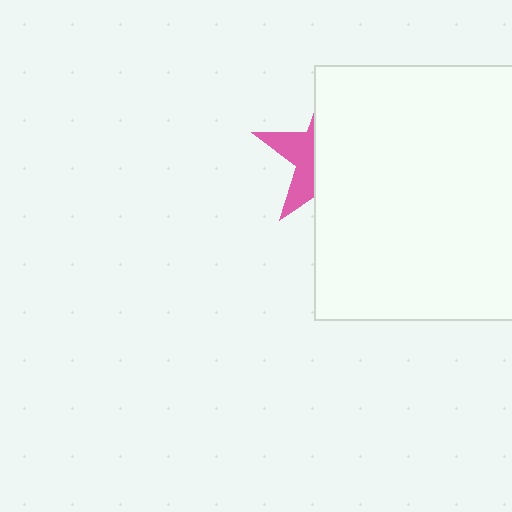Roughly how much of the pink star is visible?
A small part of it is visible (roughly 33%).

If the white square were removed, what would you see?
You would see the complete pink star.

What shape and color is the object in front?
The object in front is a white square.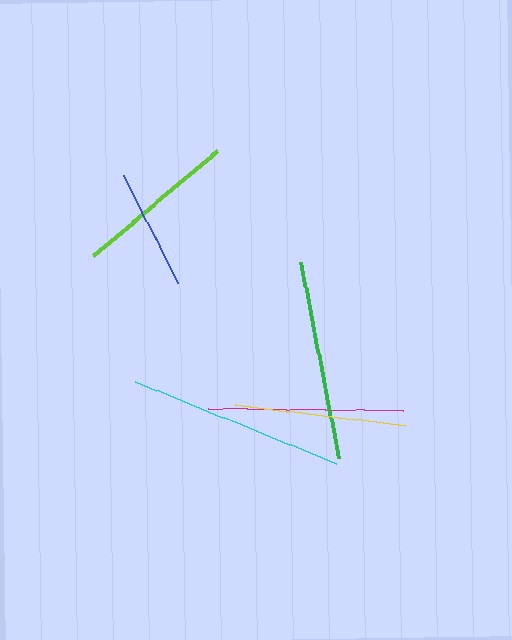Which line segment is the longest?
The cyan line is the longest at approximately 217 pixels.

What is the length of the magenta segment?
The magenta segment is approximately 195 pixels long.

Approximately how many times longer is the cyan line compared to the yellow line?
The cyan line is approximately 1.3 times the length of the yellow line.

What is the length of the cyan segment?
The cyan segment is approximately 217 pixels long.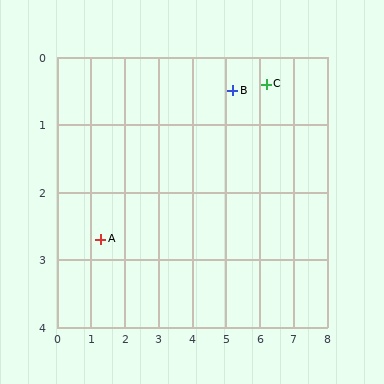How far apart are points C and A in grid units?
Points C and A are about 5.4 grid units apart.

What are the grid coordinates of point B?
Point B is at approximately (5.2, 0.5).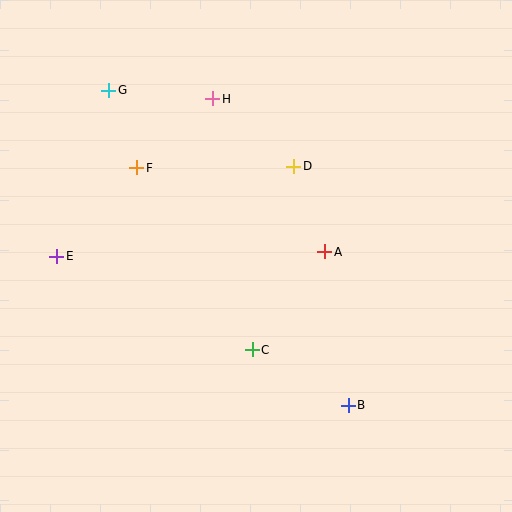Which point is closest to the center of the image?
Point A at (325, 252) is closest to the center.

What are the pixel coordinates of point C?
Point C is at (252, 350).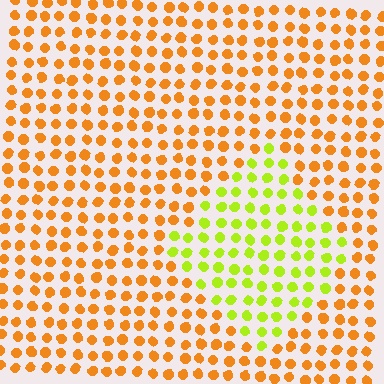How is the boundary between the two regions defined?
The boundary is defined purely by a slight shift in hue (about 49 degrees). Spacing, size, and orientation are identical on both sides.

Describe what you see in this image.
The image is filled with small orange elements in a uniform arrangement. A diamond-shaped region is visible where the elements are tinted to a slightly different hue, forming a subtle color boundary.